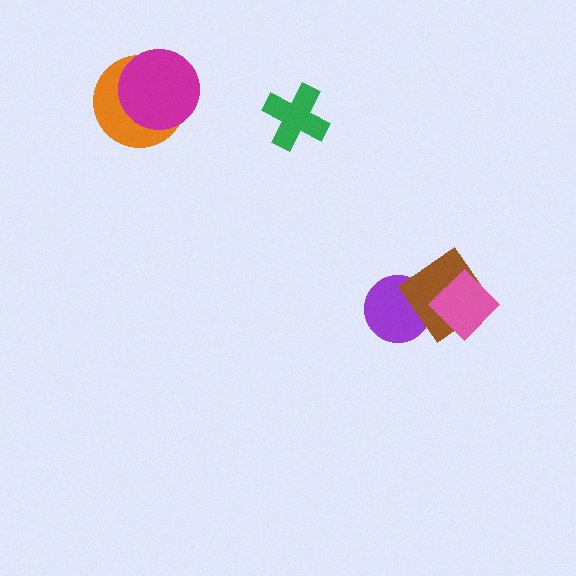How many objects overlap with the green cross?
0 objects overlap with the green cross.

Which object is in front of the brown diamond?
The pink diamond is in front of the brown diamond.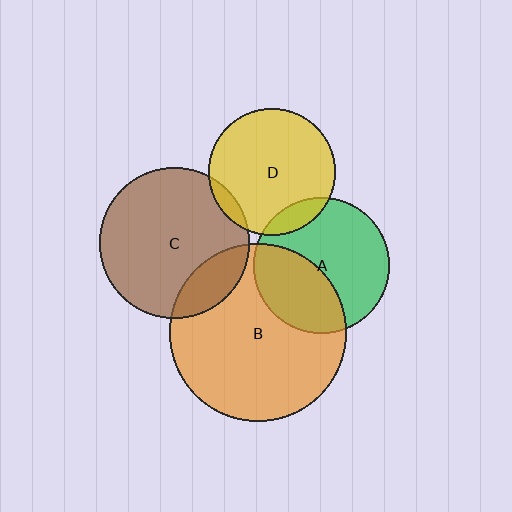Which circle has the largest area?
Circle B (orange).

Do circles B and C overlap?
Yes.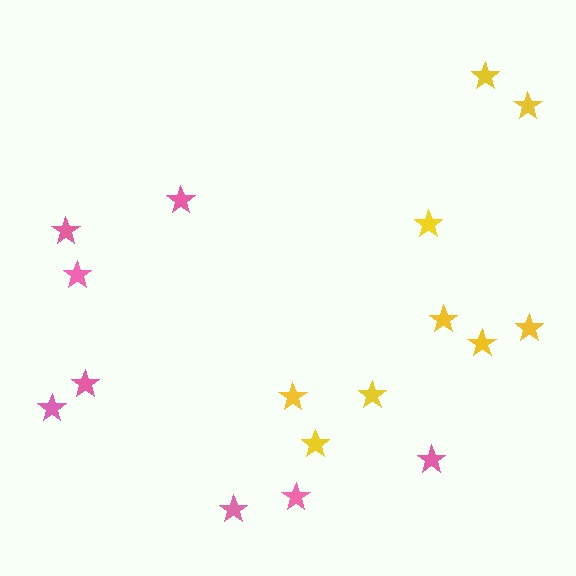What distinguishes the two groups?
There are 2 groups: one group of pink stars (8) and one group of yellow stars (9).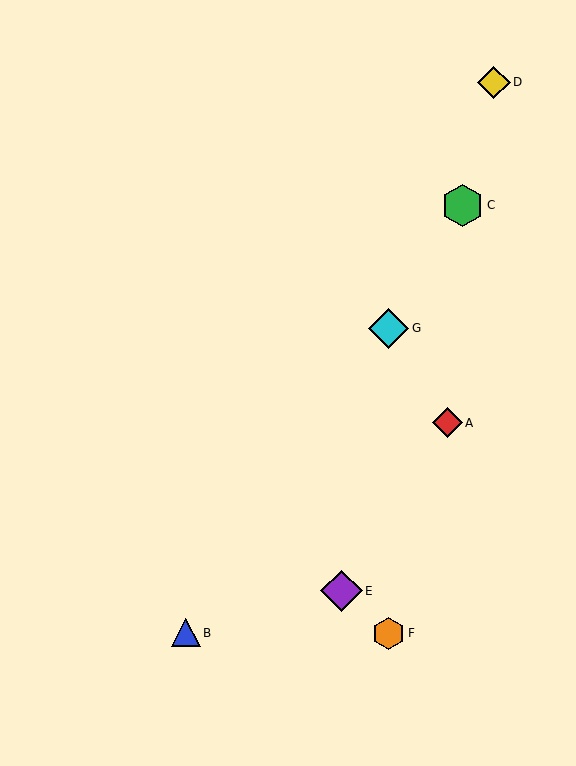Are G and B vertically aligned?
No, G is at x≈389 and B is at x≈186.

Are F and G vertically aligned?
Yes, both are at x≈389.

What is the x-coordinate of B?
Object B is at x≈186.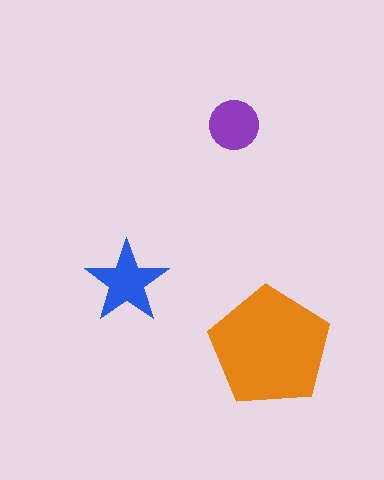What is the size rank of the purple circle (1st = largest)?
3rd.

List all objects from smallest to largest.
The purple circle, the blue star, the orange pentagon.